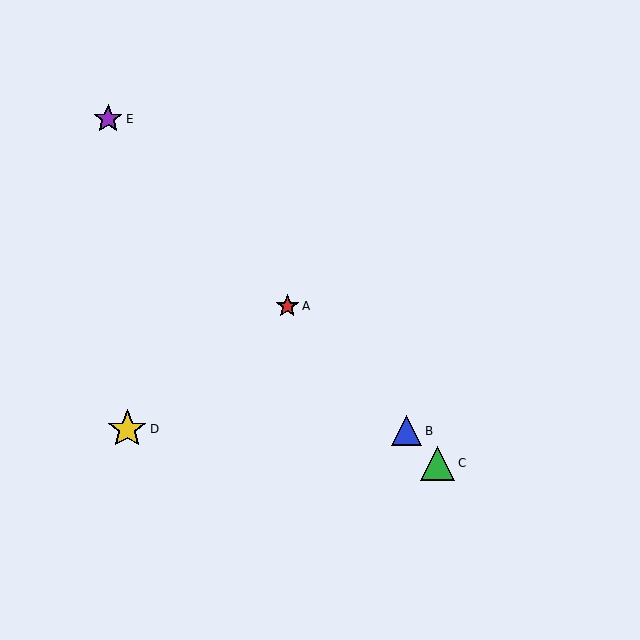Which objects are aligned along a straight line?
Objects A, B, C, E are aligned along a straight line.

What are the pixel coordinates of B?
Object B is at (406, 431).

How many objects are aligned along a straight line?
4 objects (A, B, C, E) are aligned along a straight line.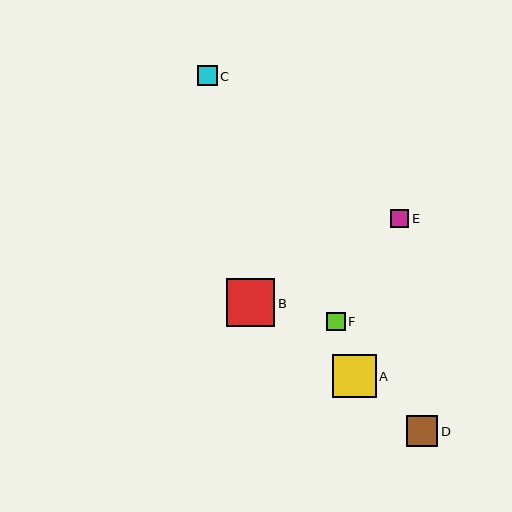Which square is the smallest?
Square E is the smallest with a size of approximately 18 pixels.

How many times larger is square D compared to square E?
Square D is approximately 1.7 times the size of square E.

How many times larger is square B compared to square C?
Square B is approximately 2.4 times the size of square C.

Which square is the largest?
Square B is the largest with a size of approximately 48 pixels.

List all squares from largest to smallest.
From largest to smallest: B, A, D, C, F, E.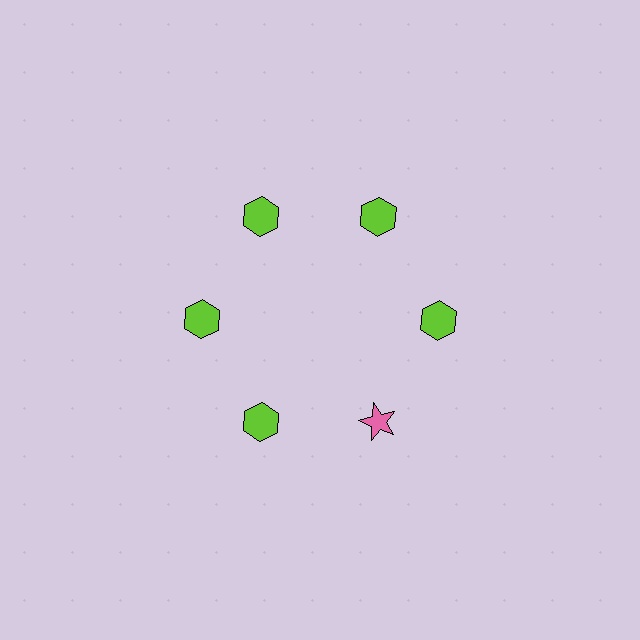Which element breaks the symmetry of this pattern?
The pink star at roughly the 5 o'clock position breaks the symmetry. All other shapes are lime hexagons.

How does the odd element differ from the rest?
It differs in both color (pink instead of lime) and shape (star instead of hexagon).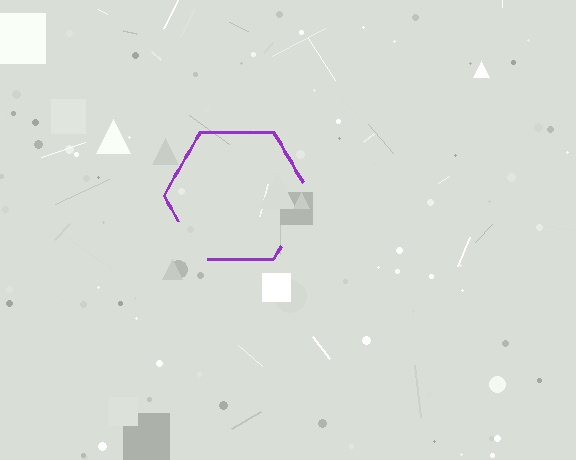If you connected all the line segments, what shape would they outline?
They would outline a hexagon.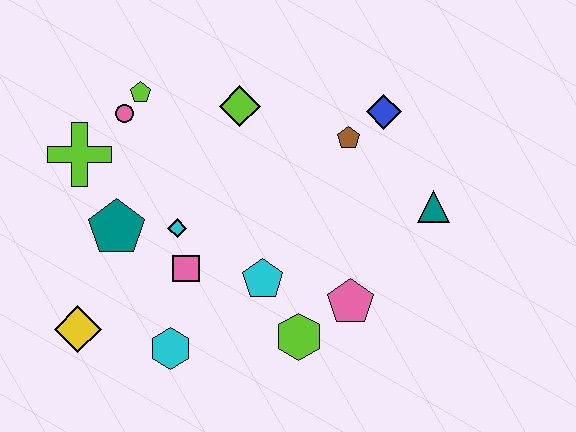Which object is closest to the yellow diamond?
The cyan hexagon is closest to the yellow diamond.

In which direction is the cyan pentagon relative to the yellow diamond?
The cyan pentagon is to the right of the yellow diamond.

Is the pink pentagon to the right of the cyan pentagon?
Yes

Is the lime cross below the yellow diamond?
No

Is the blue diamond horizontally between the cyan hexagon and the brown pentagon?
No